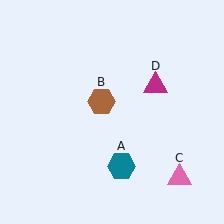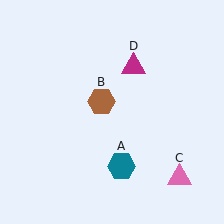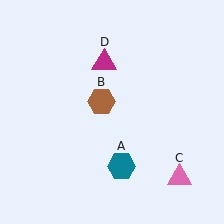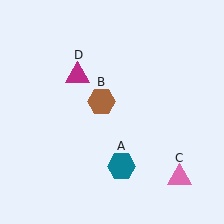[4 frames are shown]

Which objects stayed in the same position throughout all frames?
Teal hexagon (object A) and brown hexagon (object B) and pink triangle (object C) remained stationary.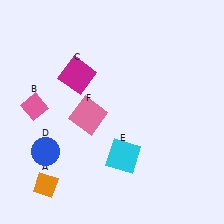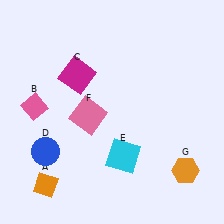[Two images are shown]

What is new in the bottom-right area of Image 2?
An orange hexagon (G) was added in the bottom-right area of Image 2.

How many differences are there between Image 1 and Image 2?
There is 1 difference between the two images.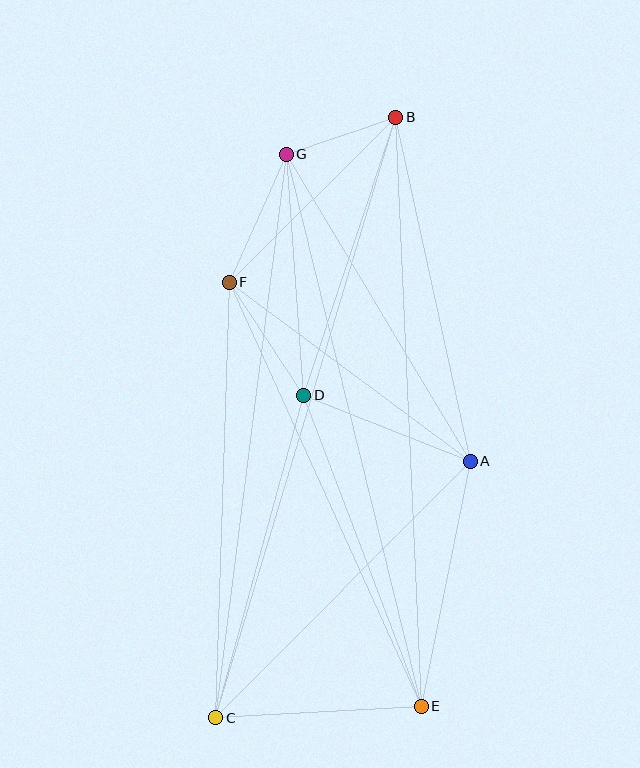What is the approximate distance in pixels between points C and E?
The distance between C and E is approximately 206 pixels.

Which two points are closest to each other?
Points B and G are closest to each other.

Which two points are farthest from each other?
Points B and C are farthest from each other.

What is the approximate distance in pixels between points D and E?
The distance between D and E is approximately 332 pixels.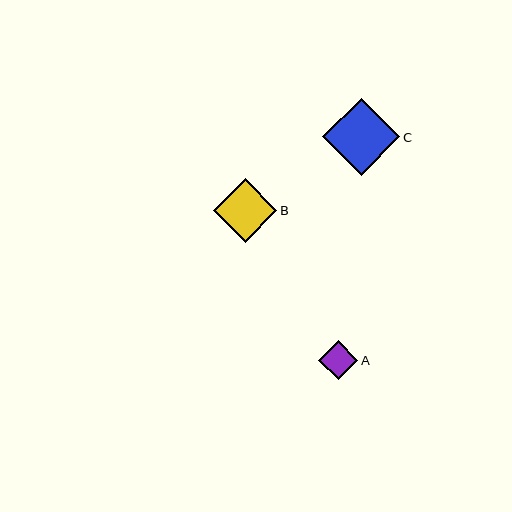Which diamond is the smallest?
Diamond A is the smallest with a size of approximately 39 pixels.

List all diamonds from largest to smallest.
From largest to smallest: C, B, A.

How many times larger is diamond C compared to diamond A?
Diamond C is approximately 2.0 times the size of diamond A.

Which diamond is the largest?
Diamond C is the largest with a size of approximately 77 pixels.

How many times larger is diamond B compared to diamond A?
Diamond B is approximately 1.6 times the size of diamond A.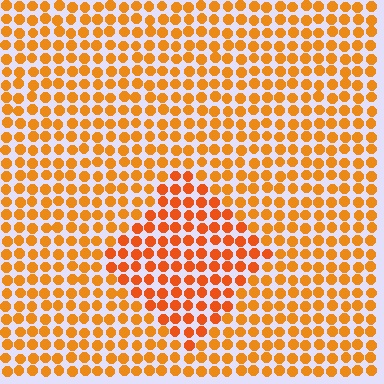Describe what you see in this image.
The image is filled with small orange elements in a uniform arrangement. A diamond-shaped region is visible where the elements are tinted to a slightly different hue, forming a subtle color boundary.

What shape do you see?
I see a diamond.